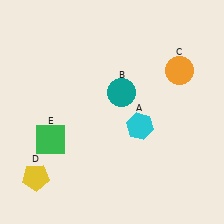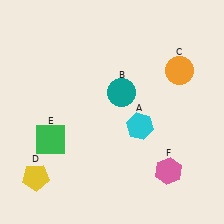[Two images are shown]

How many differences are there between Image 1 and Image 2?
There is 1 difference between the two images.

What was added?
A pink hexagon (F) was added in Image 2.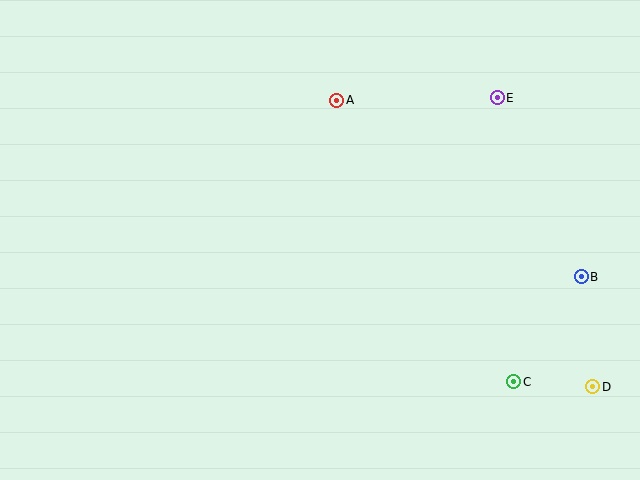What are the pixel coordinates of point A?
Point A is at (337, 100).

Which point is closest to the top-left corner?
Point A is closest to the top-left corner.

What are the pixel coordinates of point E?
Point E is at (497, 98).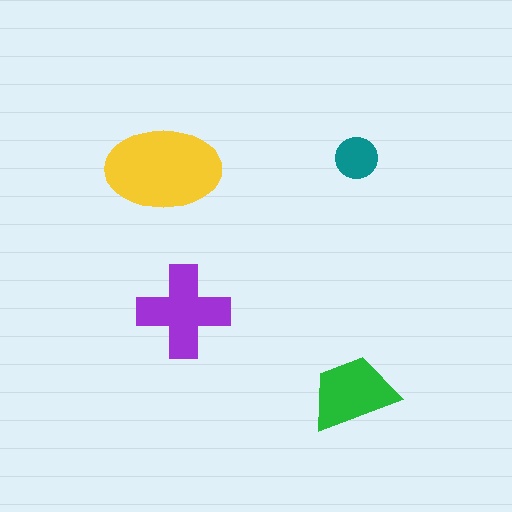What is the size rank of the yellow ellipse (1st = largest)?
1st.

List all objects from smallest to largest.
The teal circle, the green trapezoid, the purple cross, the yellow ellipse.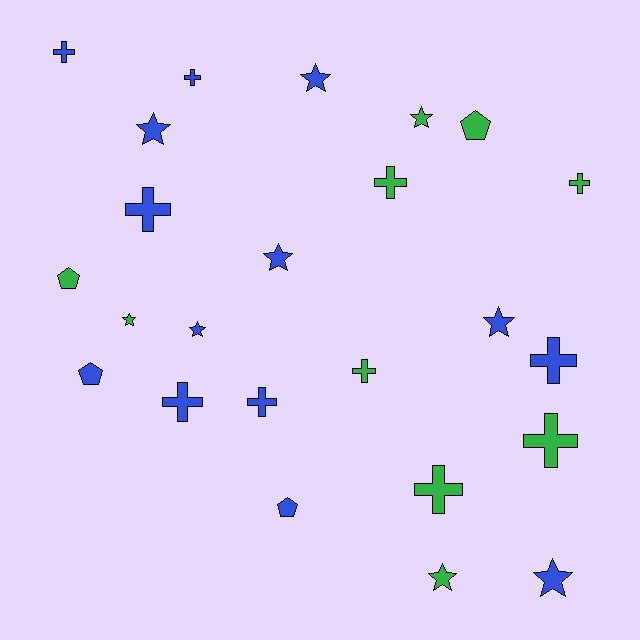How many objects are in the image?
There are 24 objects.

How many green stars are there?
There are 3 green stars.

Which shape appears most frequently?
Cross, with 11 objects.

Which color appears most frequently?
Blue, with 14 objects.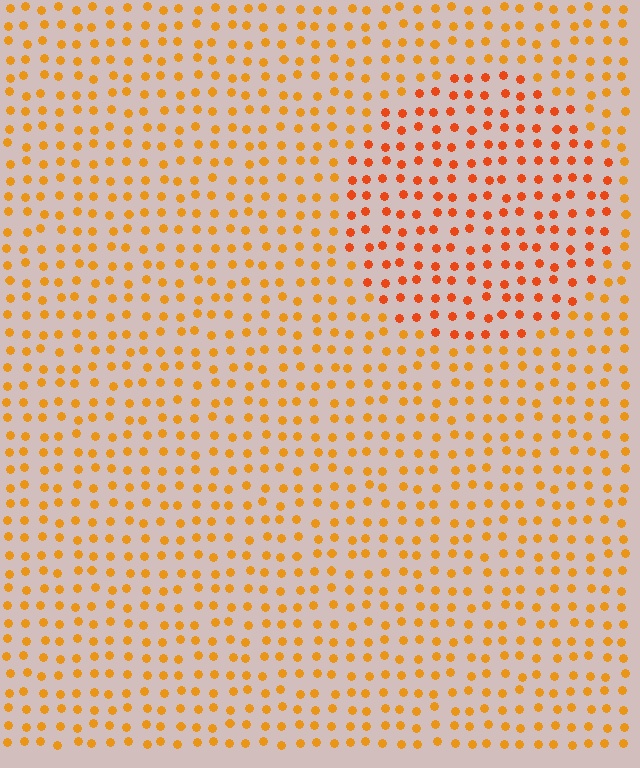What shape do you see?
I see a circle.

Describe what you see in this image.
The image is filled with small orange elements in a uniform arrangement. A circle-shaped region is visible where the elements are tinted to a slightly different hue, forming a subtle color boundary.